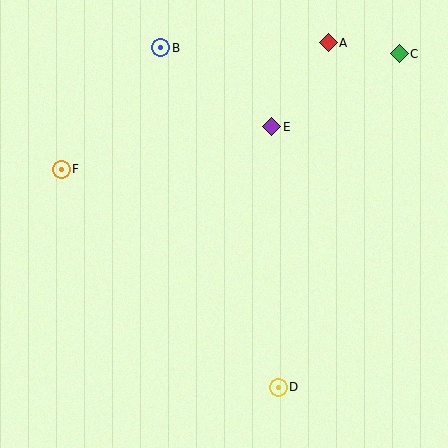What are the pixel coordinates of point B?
Point B is at (161, 48).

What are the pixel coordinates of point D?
Point D is at (278, 387).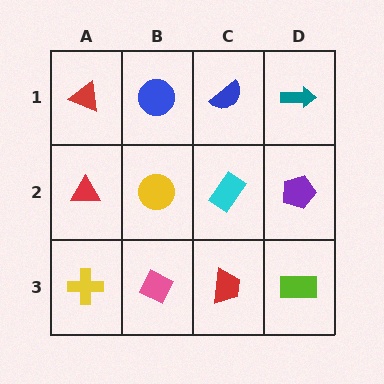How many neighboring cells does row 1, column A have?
2.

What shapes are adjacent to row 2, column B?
A blue circle (row 1, column B), a pink diamond (row 3, column B), a red triangle (row 2, column A), a cyan rectangle (row 2, column C).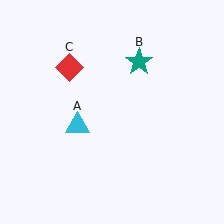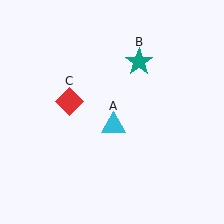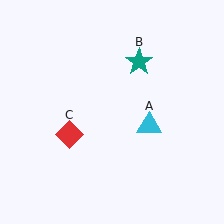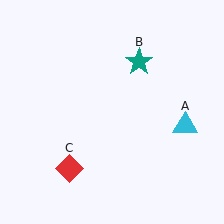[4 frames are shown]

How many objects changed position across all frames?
2 objects changed position: cyan triangle (object A), red diamond (object C).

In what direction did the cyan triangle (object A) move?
The cyan triangle (object A) moved right.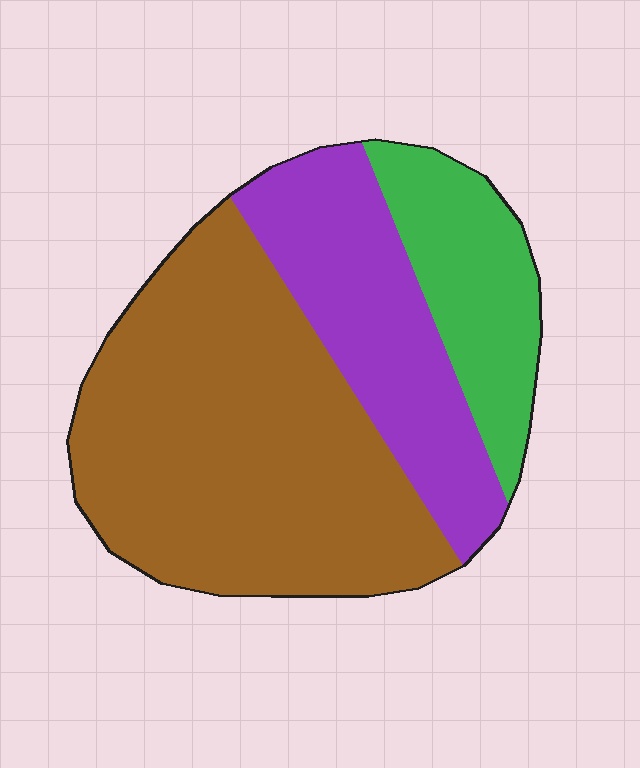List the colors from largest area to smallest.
From largest to smallest: brown, purple, green.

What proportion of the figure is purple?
Purple takes up about one quarter (1/4) of the figure.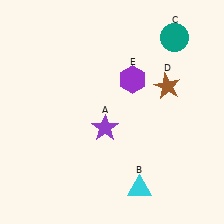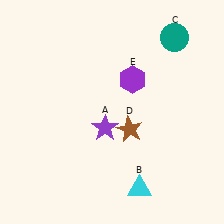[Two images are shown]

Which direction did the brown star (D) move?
The brown star (D) moved down.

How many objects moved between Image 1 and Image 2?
1 object moved between the two images.